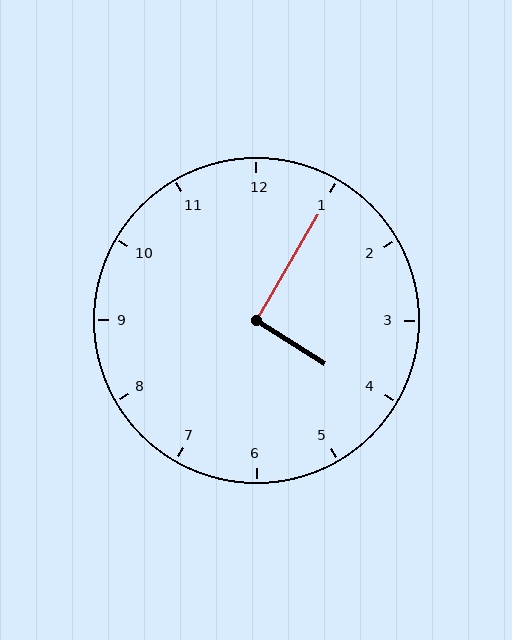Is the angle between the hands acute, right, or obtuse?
It is right.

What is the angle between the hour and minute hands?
Approximately 92 degrees.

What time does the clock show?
4:05.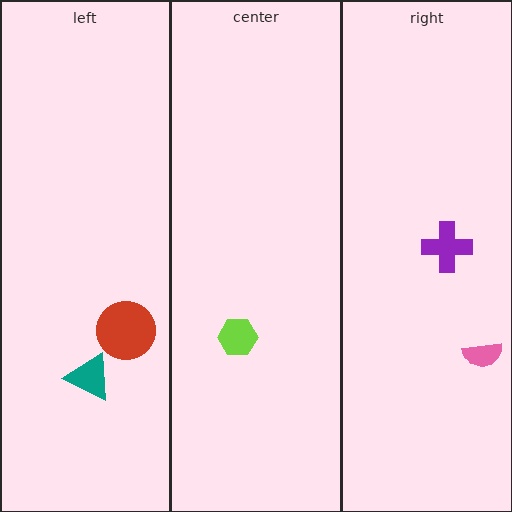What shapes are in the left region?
The teal triangle, the red circle.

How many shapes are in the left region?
2.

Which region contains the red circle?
The left region.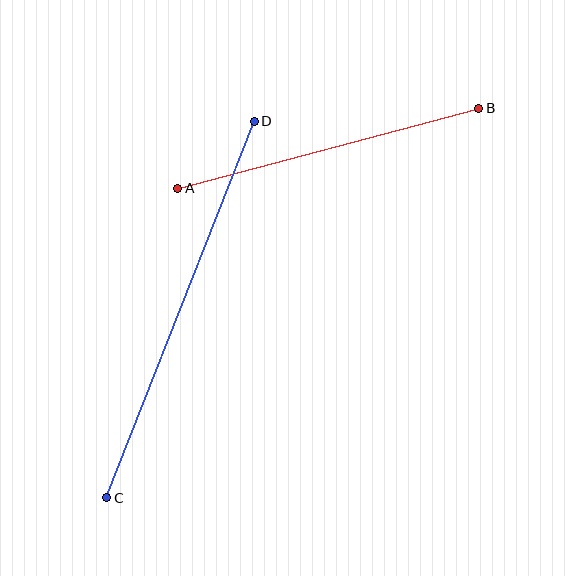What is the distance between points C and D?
The distance is approximately 405 pixels.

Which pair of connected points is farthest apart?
Points C and D are farthest apart.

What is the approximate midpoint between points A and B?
The midpoint is at approximately (328, 148) pixels.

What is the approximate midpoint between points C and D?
The midpoint is at approximately (180, 309) pixels.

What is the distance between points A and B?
The distance is approximately 311 pixels.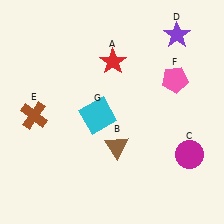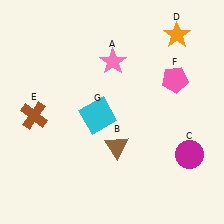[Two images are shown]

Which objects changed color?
A changed from red to pink. D changed from purple to orange.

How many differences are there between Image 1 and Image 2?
There are 2 differences between the two images.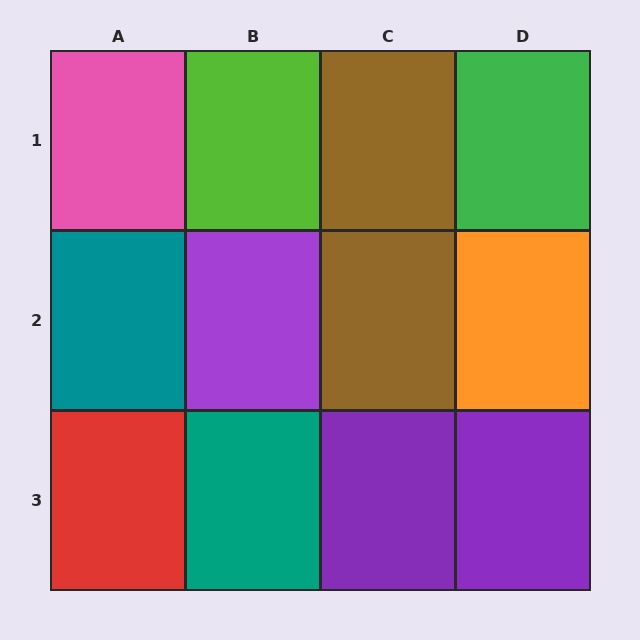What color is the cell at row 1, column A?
Pink.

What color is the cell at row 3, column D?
Purple.